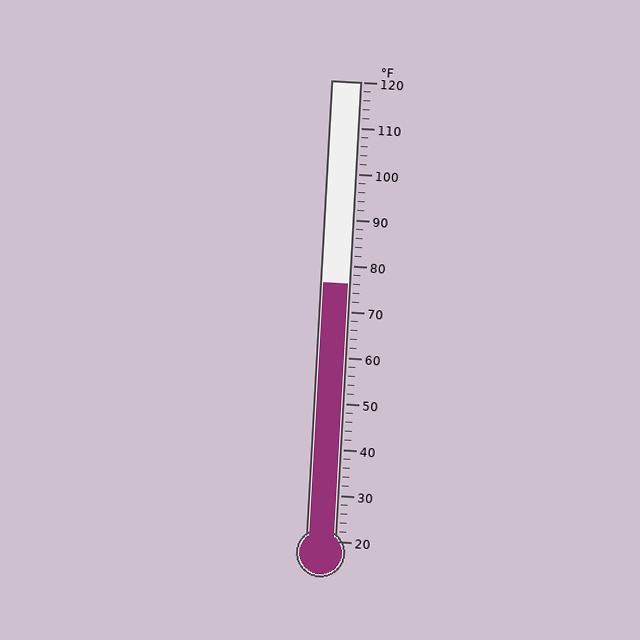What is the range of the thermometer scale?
The thermometer scale ranges from 20°F to 120°F.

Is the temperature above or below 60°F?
The temperature is above 60°F.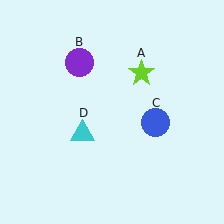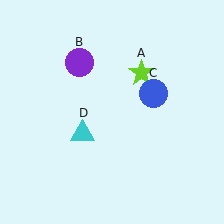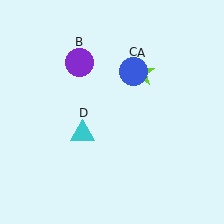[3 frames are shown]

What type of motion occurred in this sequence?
The blue circle (object C) rotated counterclockwise around the center of the scene.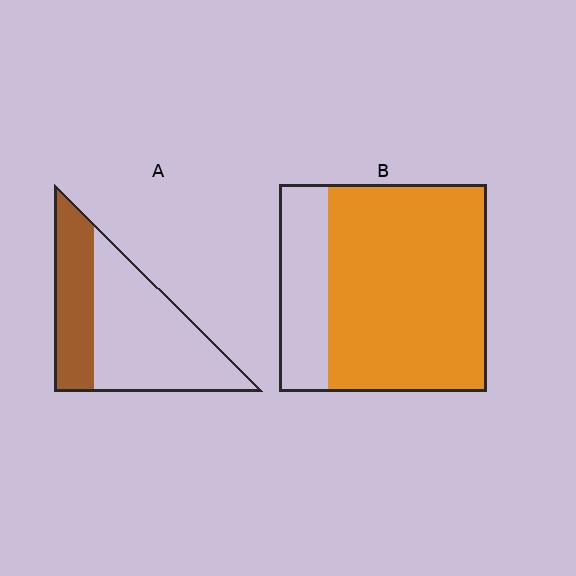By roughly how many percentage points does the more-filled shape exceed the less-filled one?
By roughly 40 percentage points (B over A).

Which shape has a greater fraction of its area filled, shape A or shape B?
Shape B.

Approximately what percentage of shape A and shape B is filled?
A is approximately 35% and B is approximately 75%.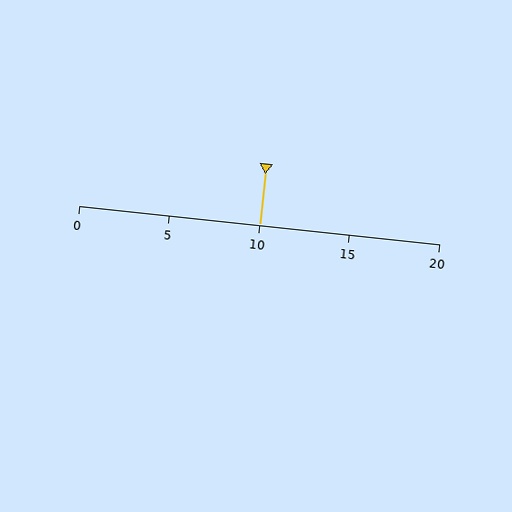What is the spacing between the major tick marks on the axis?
The major ticks are spaced 5 apart.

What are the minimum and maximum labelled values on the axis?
The axis runs from 0 to 20.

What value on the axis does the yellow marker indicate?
The marker indicates approximately 10.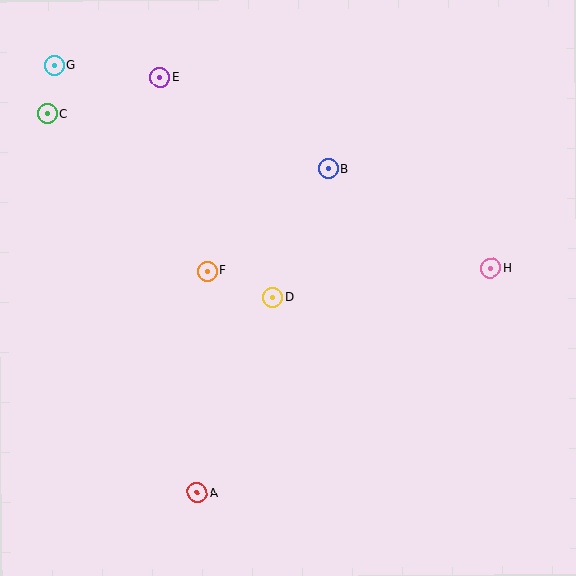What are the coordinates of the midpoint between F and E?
The midpoint between F and E is at (184, 174).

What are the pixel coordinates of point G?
Point G is at (55, 65).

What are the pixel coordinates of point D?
Point D is at (273, 298).